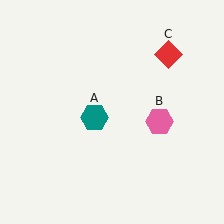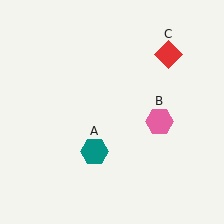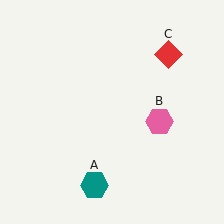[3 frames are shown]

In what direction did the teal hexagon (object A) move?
The teal hexagon (object A) moved down.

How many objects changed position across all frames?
1 object changed position: teal hexagon (object A).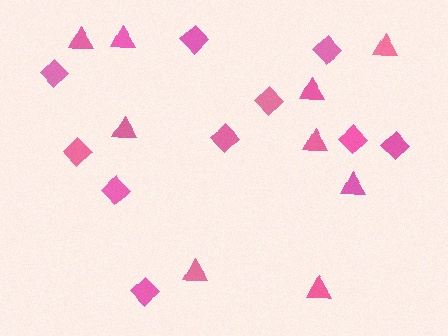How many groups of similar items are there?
There are 2 groups: one group of triangles (9) and one group of diamonds (10).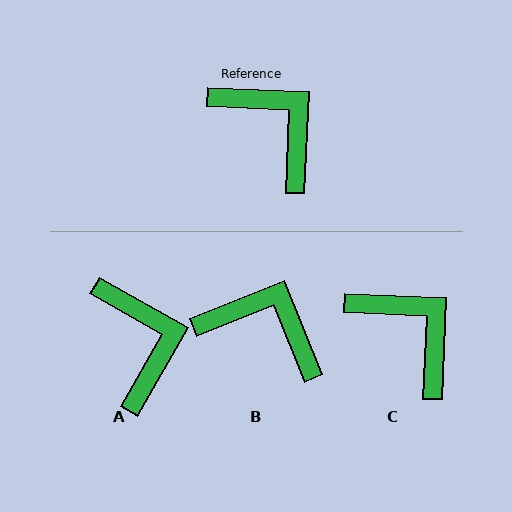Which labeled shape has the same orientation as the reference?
C.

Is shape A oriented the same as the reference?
No, it is off by about 27 degrees.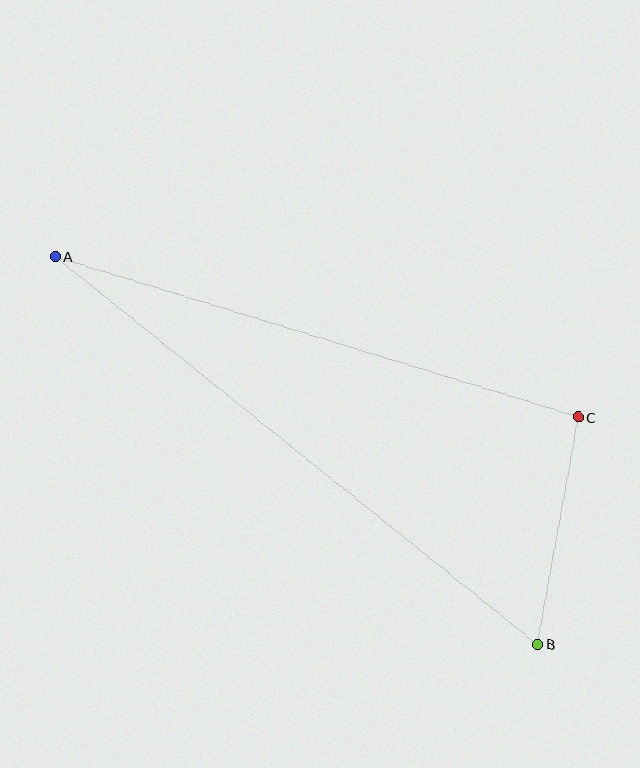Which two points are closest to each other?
Points B and C are closest to each other.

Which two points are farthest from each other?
Points A and B are farthest from each other.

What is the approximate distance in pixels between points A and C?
The distance between A and C is approximately 547 pixels.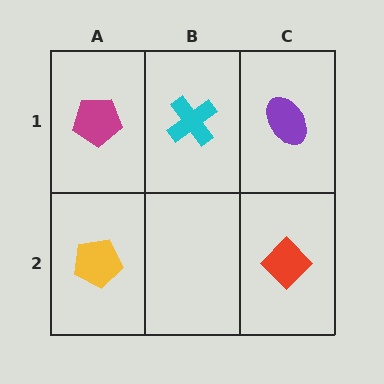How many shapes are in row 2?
2 shapes.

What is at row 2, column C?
A red diamond.